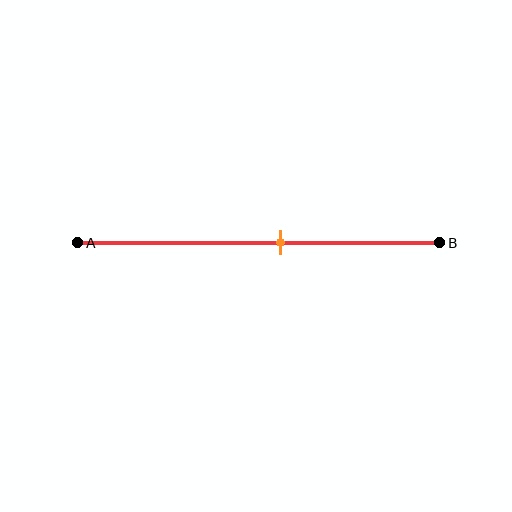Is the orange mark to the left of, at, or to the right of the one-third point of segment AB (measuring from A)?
The orange mark is to the right of the one-third point of segment AB.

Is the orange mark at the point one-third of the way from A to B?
No, the mark is at about 55% from A, not at the 33% one-third point.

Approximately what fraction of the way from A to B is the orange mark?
The orange mark is approximately 55% of the way from A to B.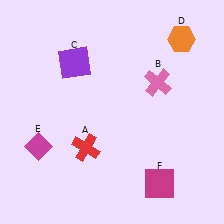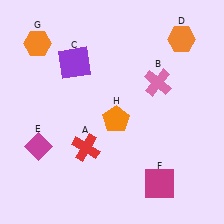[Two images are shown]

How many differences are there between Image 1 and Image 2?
There are 2 differences between the two images.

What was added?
An orange hexagon (G), an orange pentagon (H) were added in Image 2.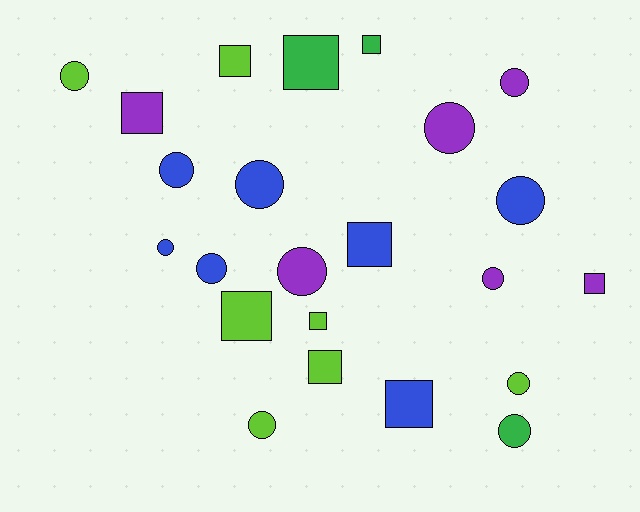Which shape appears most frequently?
Circle, with 13 objects.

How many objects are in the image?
There are 23 objects.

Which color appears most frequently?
Lime, with 7 objects.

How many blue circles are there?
There are 5 blue circles.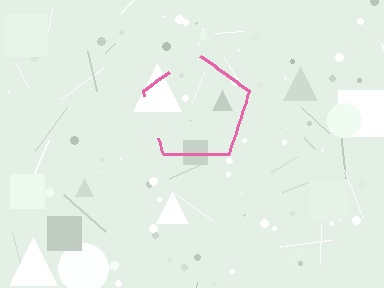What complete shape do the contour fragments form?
The contour fragments form a pentagon.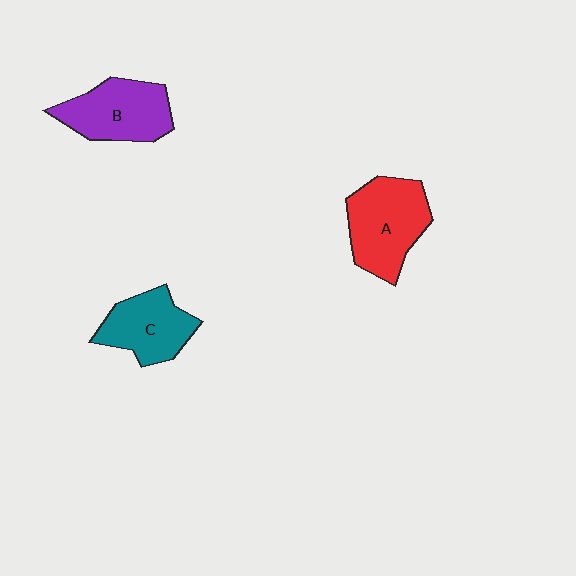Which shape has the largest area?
Shape A (red).